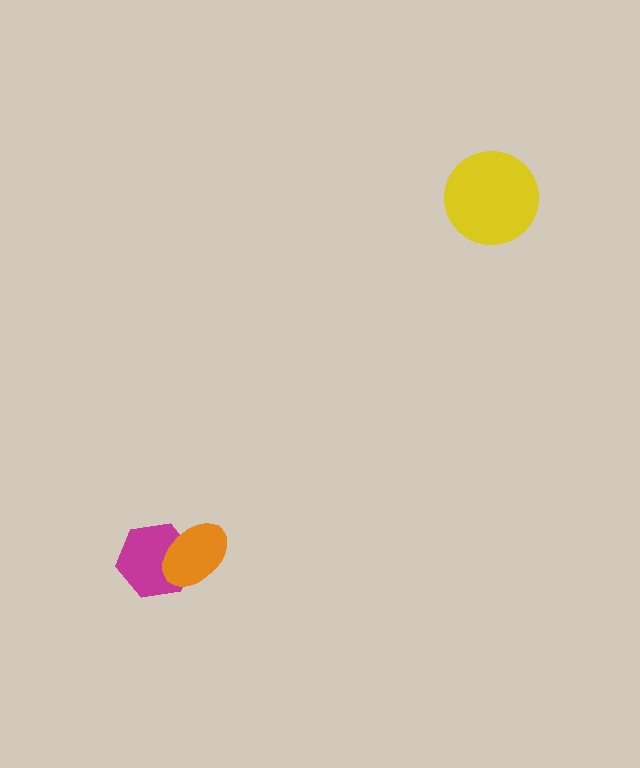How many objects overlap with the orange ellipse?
1 object overlaps with the orange ellipse.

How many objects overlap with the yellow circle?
0 objects overlap with the yellow circle.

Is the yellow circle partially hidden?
No, no other shape covers it.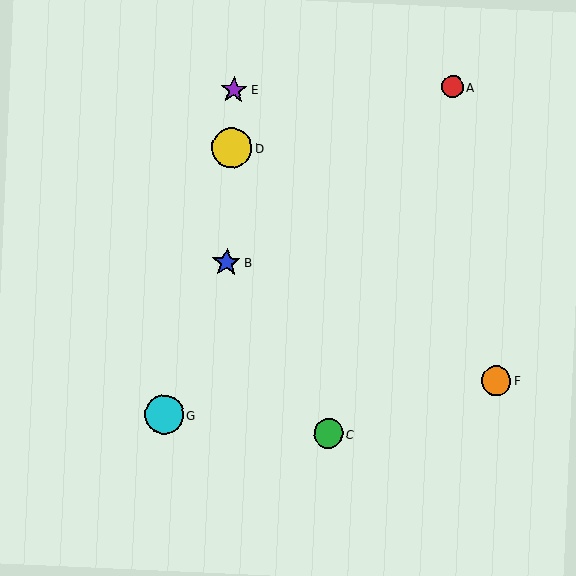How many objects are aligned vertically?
3 objects (B, D, E) are aligned vertically.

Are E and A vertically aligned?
No, E is at x≈234 and A is at x≈452.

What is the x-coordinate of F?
Object F is at x≈496.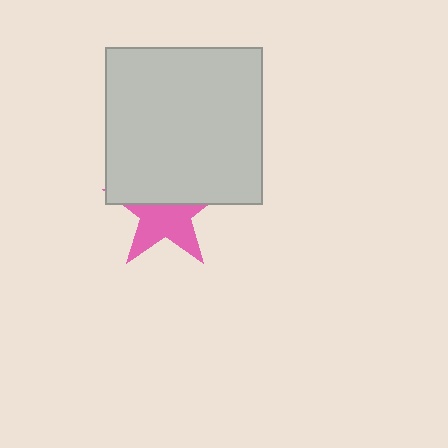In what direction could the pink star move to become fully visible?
The pink star could move down. That would shift it out from behind the light gray square entirely.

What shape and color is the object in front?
The object in front is a light gray square.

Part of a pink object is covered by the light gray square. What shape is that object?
It is a star.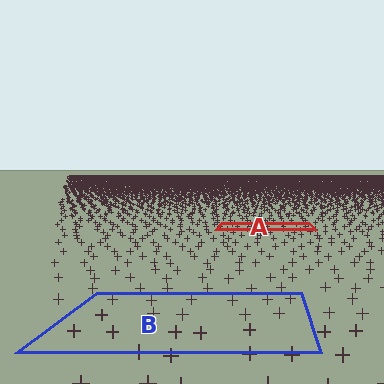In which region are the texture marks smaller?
The texture marks are smaller in region A, because it is farther away.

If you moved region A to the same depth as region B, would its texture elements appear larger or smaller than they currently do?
They would appear larger. At a closer depth, the same texture elements are projected at a bigger on-screen size.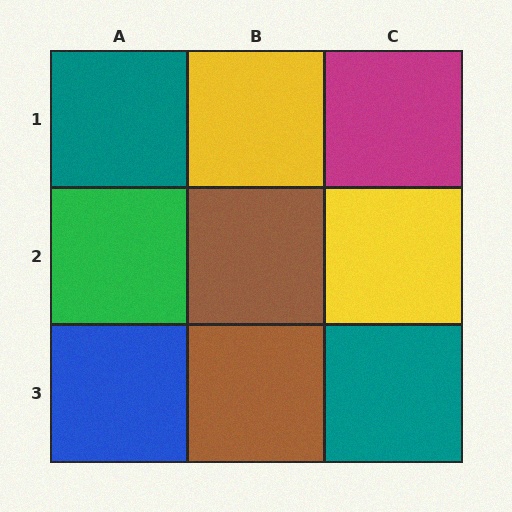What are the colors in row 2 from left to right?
Green, brown, yellow.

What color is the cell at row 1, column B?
Yellow.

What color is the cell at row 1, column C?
Magenta.